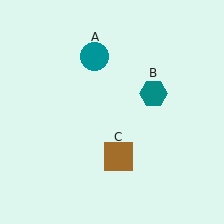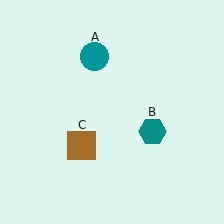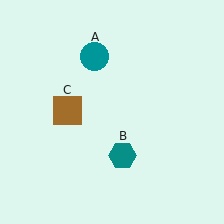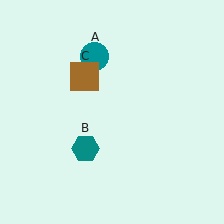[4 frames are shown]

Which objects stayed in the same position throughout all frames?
Teal circle (object A) remained stationary.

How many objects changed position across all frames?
2 objects changed position: teal hexagon (object B), brown square (object C).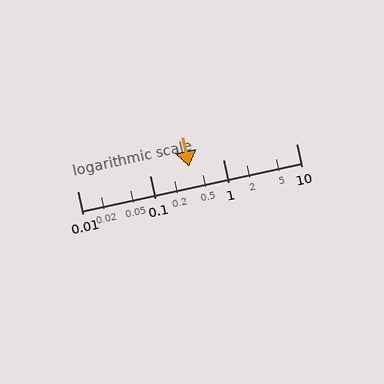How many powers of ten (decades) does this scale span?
The scale spans 3 decades, from 0.01 to 10.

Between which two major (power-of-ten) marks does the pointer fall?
The pointer is between 0.1 and 1.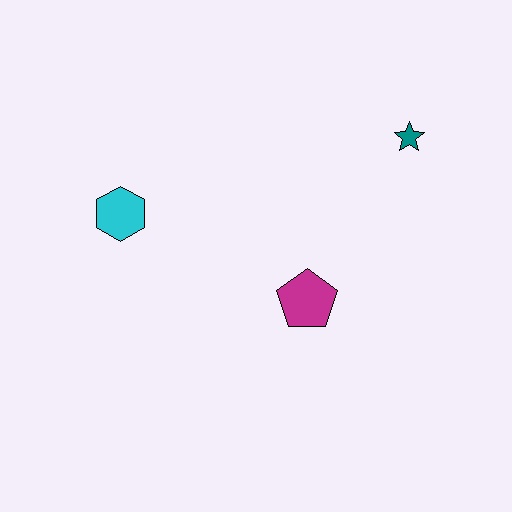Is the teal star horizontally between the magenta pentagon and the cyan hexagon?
No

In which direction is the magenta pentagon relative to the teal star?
The magenta pentagon is below the teal star.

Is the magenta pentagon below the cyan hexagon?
Yes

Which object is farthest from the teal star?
The cyan hexagon is farthest from the teal star.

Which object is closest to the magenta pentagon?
The teal star is closest to the magenta pentagon.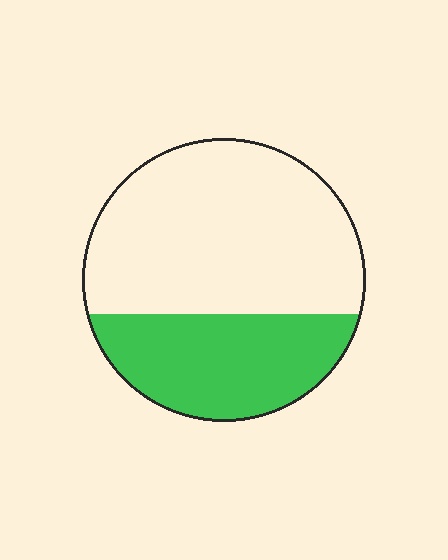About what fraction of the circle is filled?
About one third (1/3).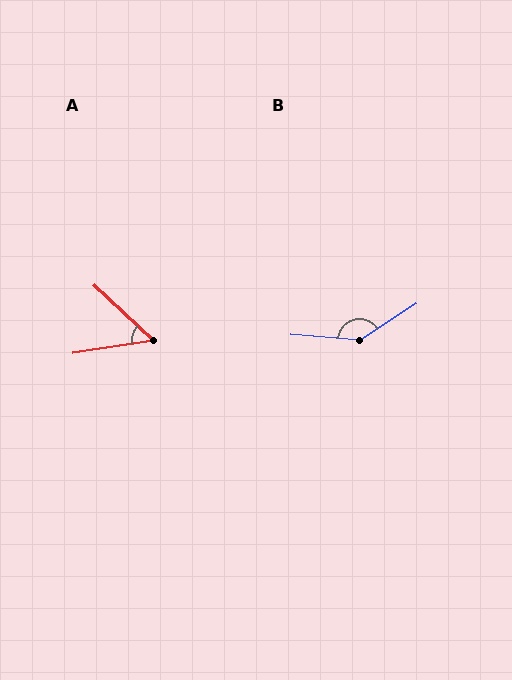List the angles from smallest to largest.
A (52°), B (142°).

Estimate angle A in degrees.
Approximately 52 degrees.